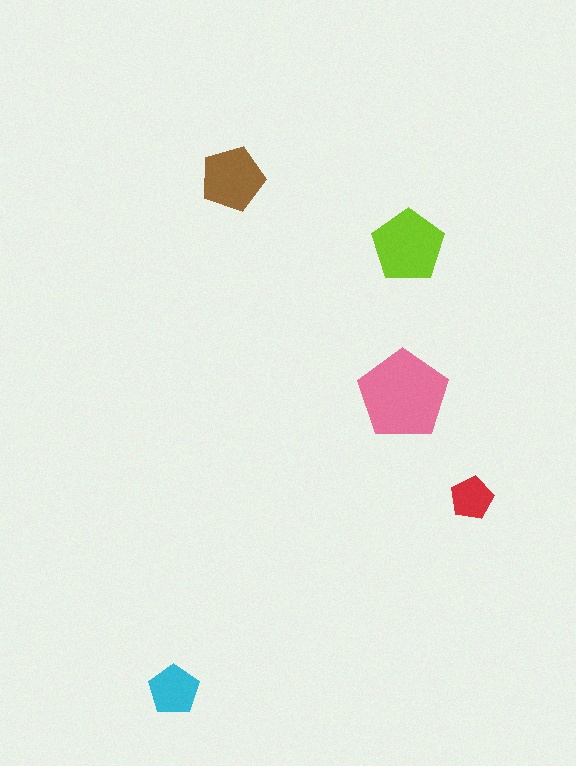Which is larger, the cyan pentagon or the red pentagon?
The cyan one.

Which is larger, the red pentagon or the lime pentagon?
The lime one.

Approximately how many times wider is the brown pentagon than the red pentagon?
About 1.5 times wider.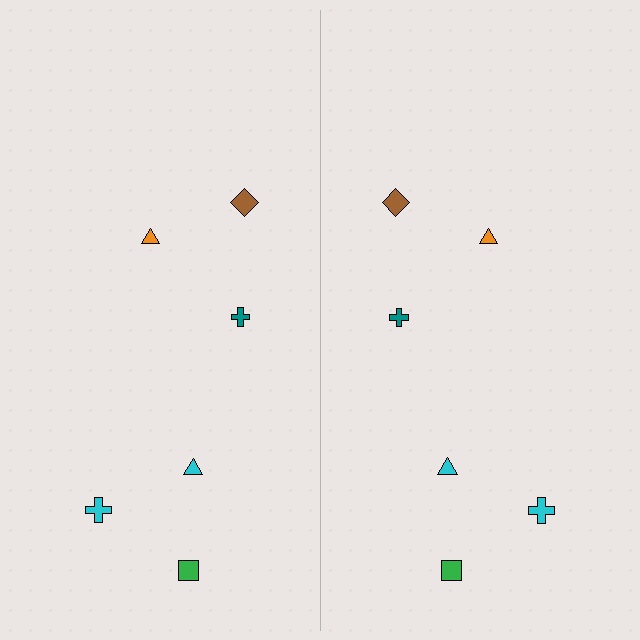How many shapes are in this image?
There are 12 shapes in this image.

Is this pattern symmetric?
Yes, this pattern has bilateral (reflection) symmetry.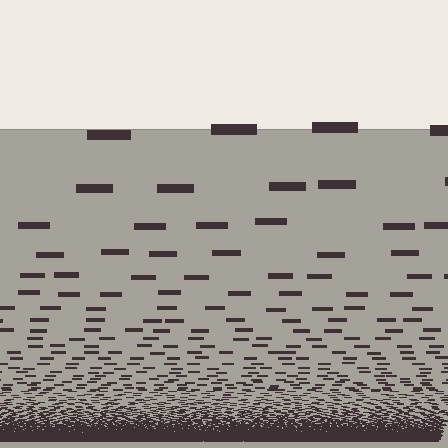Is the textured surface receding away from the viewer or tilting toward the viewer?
The surface appears to tilt toward the viewer. Texture elements get larger and sparser toward the top.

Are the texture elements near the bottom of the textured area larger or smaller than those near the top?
Smaller. The gradient is inverted — elements near the bottom are smaller and denser.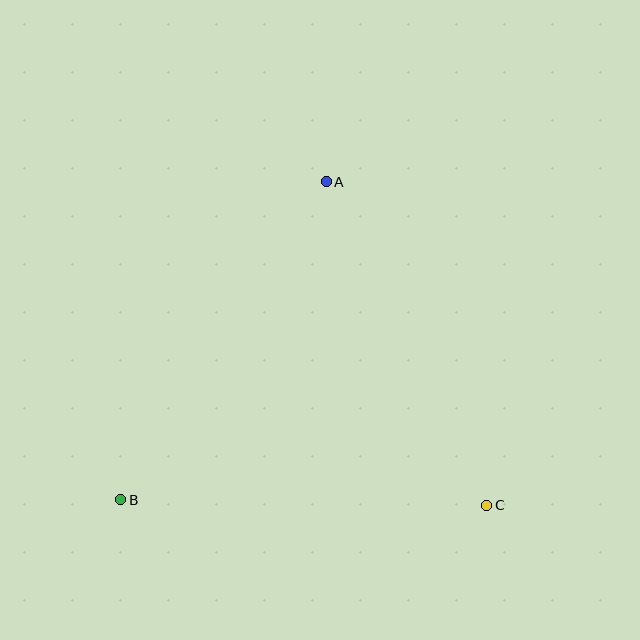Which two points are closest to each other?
Points A and C are closest to each other.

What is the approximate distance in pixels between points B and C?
The distance between B and C is approximately 366 pixels.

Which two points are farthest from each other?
Points A and B are farthest from each other.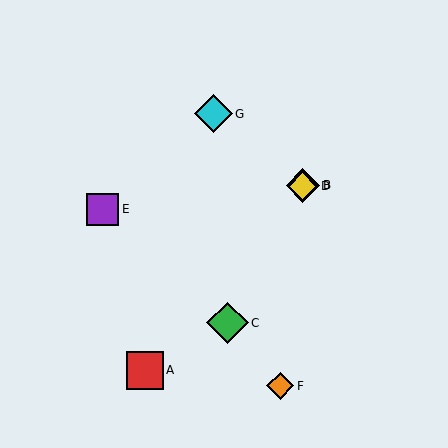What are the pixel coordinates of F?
Object F is at (280, 386).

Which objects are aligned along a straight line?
Objects B, C, D are aligned along a straight line.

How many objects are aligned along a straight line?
3 objects (B, C, D) are aligned along a straight line.